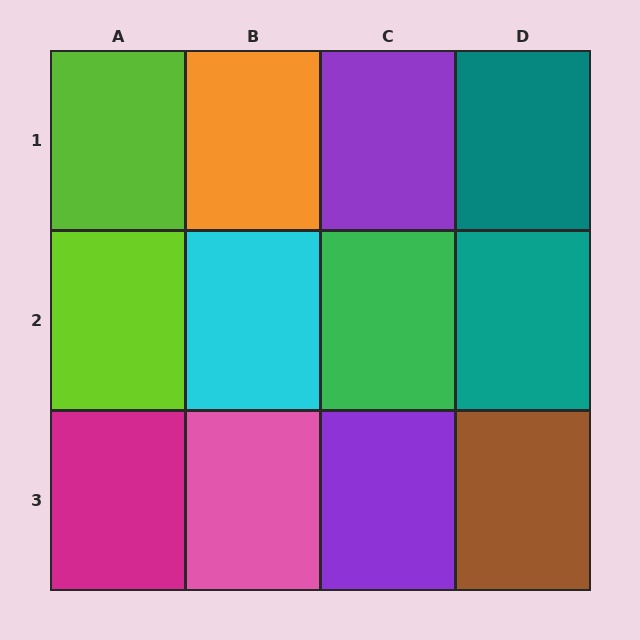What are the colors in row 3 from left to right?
Magenta, pink, purple, brown.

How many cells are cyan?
1 cell is cyan.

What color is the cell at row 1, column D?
Teal.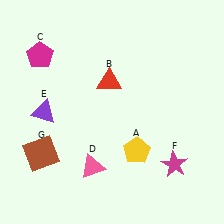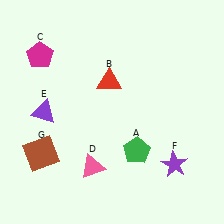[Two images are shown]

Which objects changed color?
A changed from yellow to green. F changed from magenta to purple.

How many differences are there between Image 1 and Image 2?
There are 2 differences between the two images.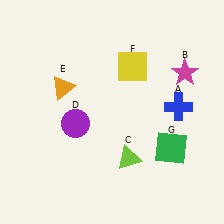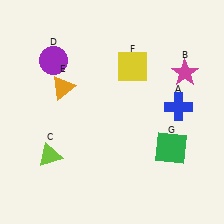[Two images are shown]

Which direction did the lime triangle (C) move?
The lime triangle (C) moved left.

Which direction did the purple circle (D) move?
The purple circle (D) moved up.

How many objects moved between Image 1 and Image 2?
2 objects moved between the two images.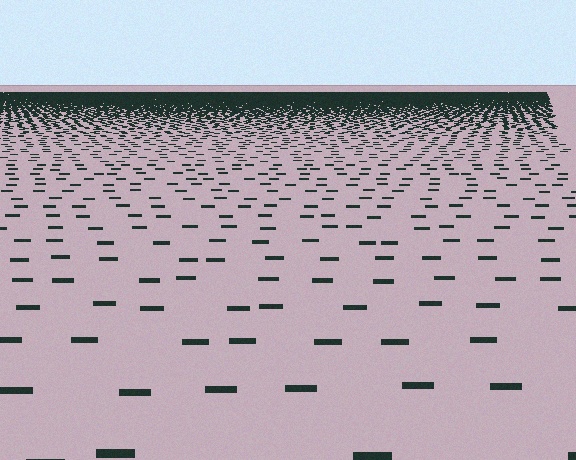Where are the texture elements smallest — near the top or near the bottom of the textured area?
Near the top.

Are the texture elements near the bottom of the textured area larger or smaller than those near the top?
Larger. Near the bottom, elements are closer to the viewer and appear at a bigger on-screen size.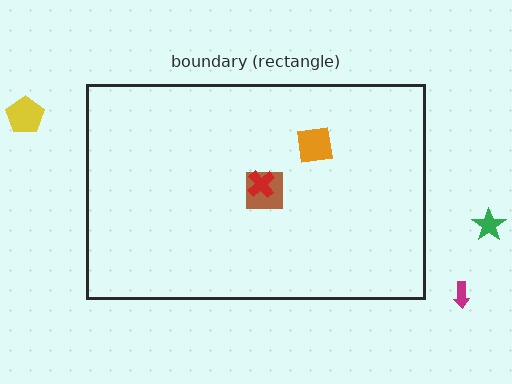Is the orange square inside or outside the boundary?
Inside.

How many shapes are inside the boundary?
3 inside, 3 outside.